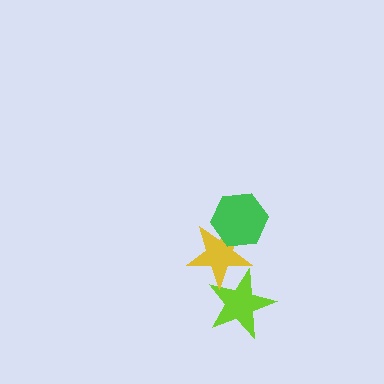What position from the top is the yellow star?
The yellow star is 2nd from the top.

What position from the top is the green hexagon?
The green hexagon is 1st from the top.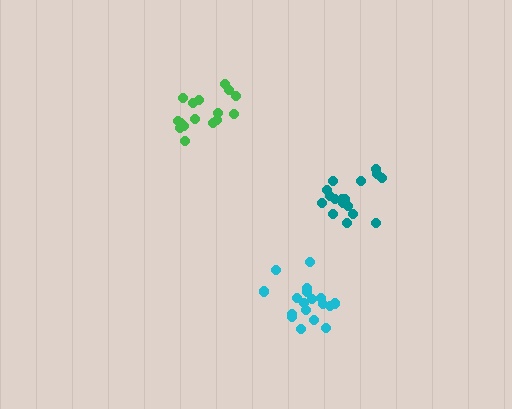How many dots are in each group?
Group 1: 17 dots, Group 2: 18 dots, Group 3: 16 dots (51 total).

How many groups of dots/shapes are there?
There are 3 groups.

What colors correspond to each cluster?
The clusters are colored: teal, cyan, green.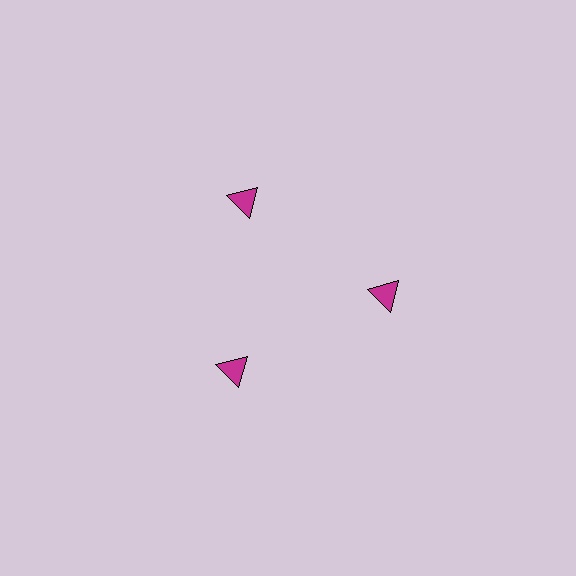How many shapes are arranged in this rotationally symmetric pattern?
There are 3 shapes, arranged in 3 groups of 1.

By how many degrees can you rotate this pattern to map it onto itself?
The pattern maps onto itself every 120 degrees of rotation.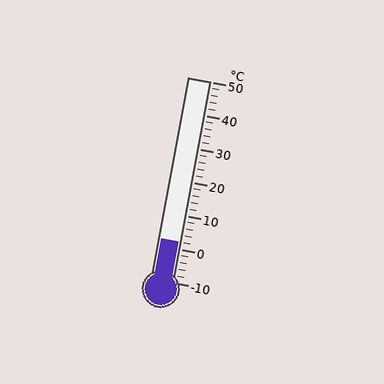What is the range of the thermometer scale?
The thermometer scale ranges from -10°C to 50°C.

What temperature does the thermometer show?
The thermometer shows approximately 2°C.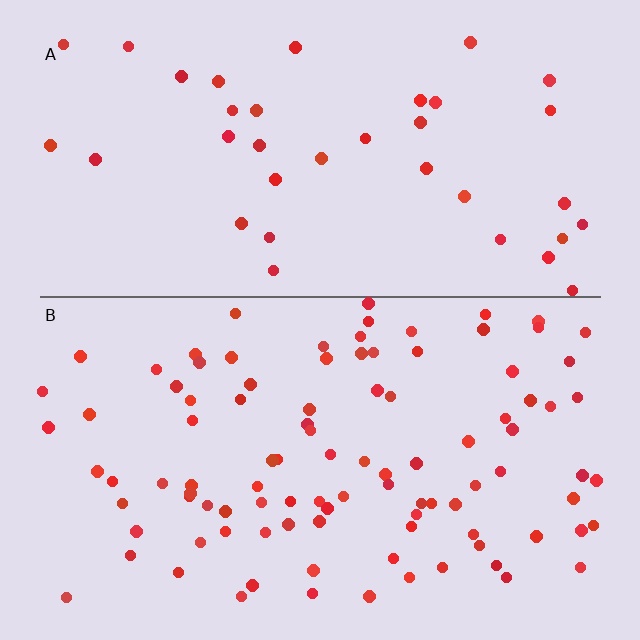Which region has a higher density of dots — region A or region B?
B (the bottom).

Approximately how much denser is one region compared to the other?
Approximately 2.7× — region B over region A.